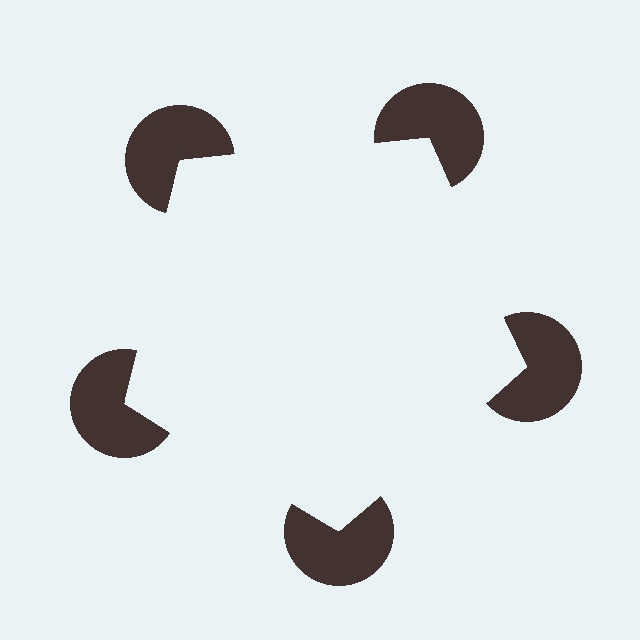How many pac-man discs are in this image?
There are 5 — one at each vertex of the illusory pentagon.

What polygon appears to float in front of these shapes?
An illusory pentagon — its edges are inferred from the aligned wedge cuts in the pac-man discs, not physically drawn.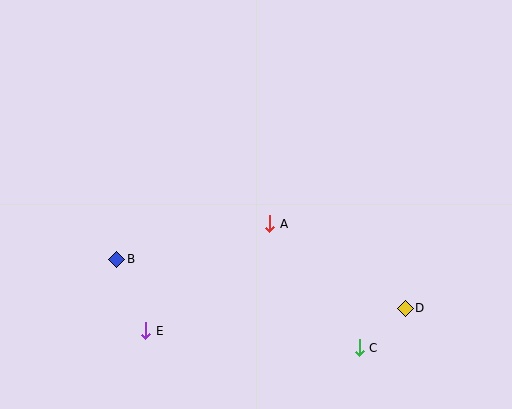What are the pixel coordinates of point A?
Point A is at (270, 224).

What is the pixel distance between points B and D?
The distance between B and D is 293 pixels.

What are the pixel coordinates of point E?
Point E is at (146, 331).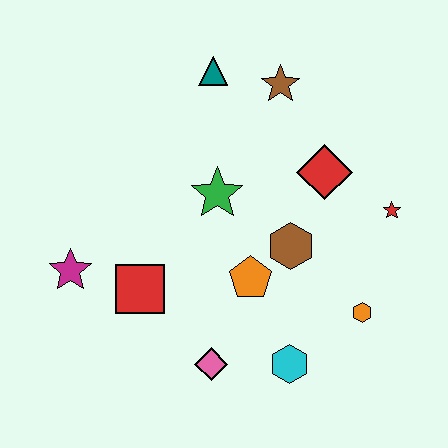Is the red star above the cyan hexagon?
Yes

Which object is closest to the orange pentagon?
The brown hexagon is closest to the orange pentagon.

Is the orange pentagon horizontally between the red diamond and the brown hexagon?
No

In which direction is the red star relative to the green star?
The red star is to the right of the green star.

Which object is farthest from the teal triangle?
The cyan hexagon is farthest from the teal triangle.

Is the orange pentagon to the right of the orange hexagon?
No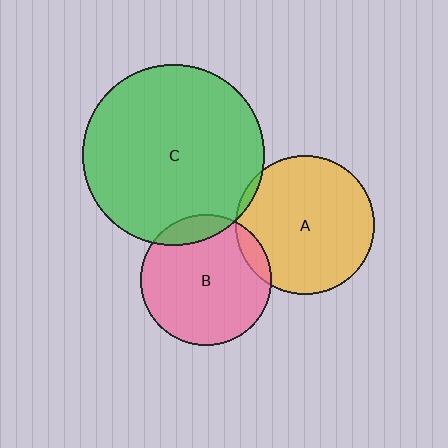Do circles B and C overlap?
Yes.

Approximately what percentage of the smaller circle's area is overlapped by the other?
Approximately 10%.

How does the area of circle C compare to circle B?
Approximately 1.9 times.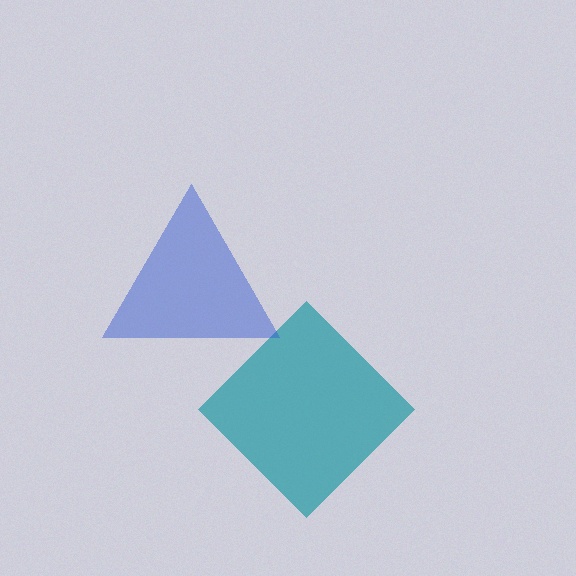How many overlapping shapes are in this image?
There are 2 overlapping shapes in the image.